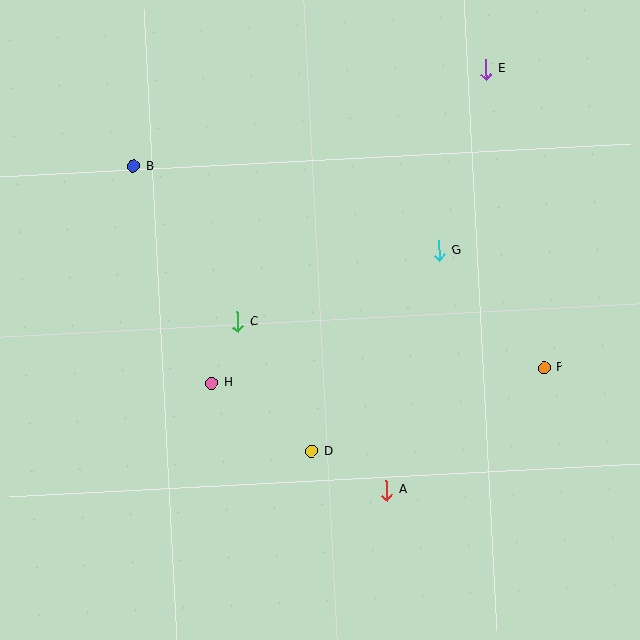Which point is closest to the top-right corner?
Point E is closest to the top-right corner.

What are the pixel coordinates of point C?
Point C is at (238, 322).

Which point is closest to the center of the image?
Point C at (238, 322) is closest to the center.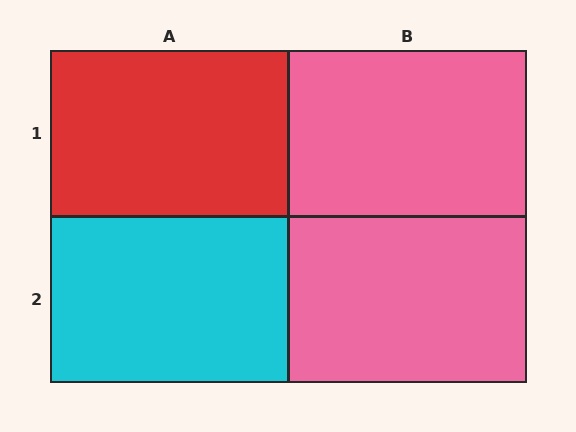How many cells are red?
1 cell is red.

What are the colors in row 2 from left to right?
Cyan, pink.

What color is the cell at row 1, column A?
Red.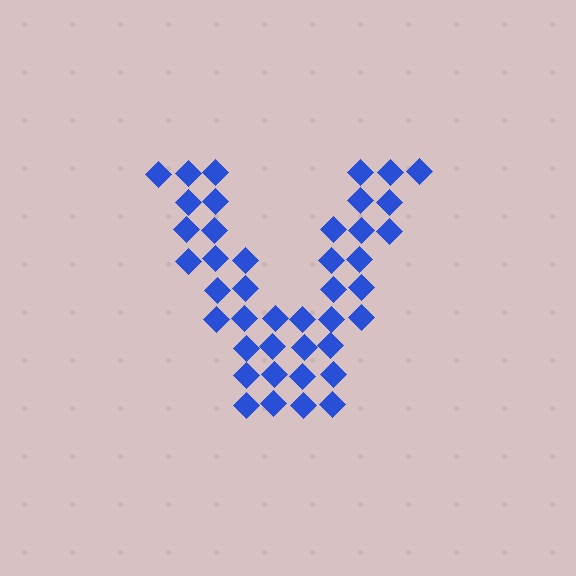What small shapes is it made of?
It is made of small diamonds.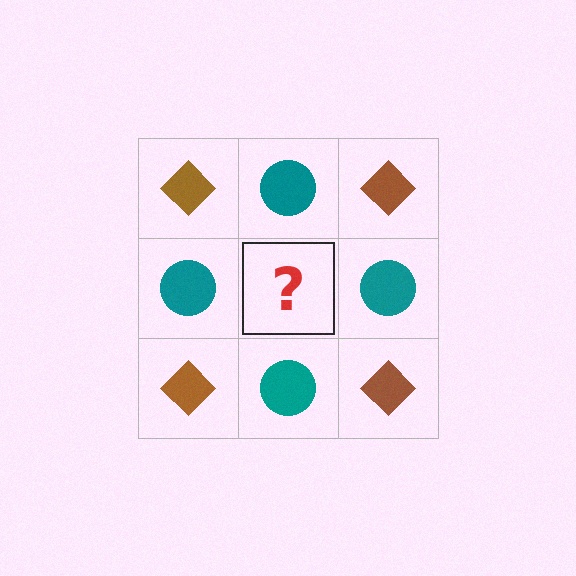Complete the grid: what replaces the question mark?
The question mark should be replaced with a brown diamond.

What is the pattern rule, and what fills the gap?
The rule is that it alternates brown diamond and teal circle in a checkerboard pattern. The gap should be filled with a brown diamond.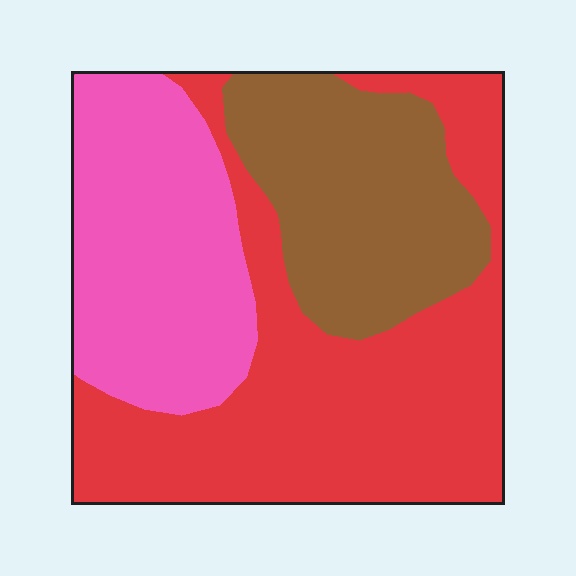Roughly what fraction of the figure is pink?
Pink takes up between a quarter and a half of the figure.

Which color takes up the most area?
Red, at roughly 45%.